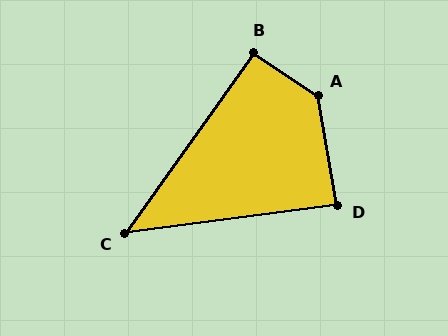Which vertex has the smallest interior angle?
C, at approximately 47 degrees.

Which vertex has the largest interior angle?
A, at approximately 133 degrees.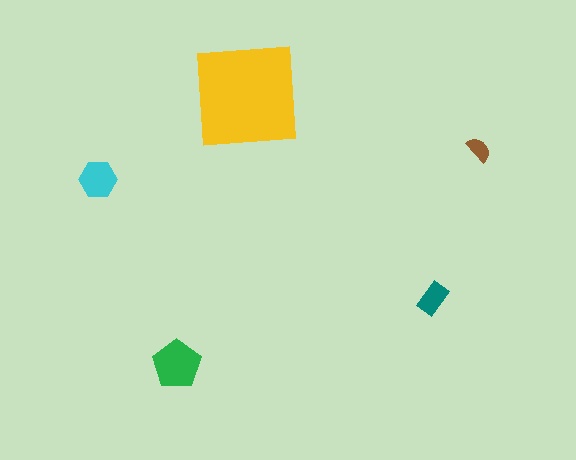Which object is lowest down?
The green pentagon is bottommost.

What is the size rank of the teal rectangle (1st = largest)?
4th.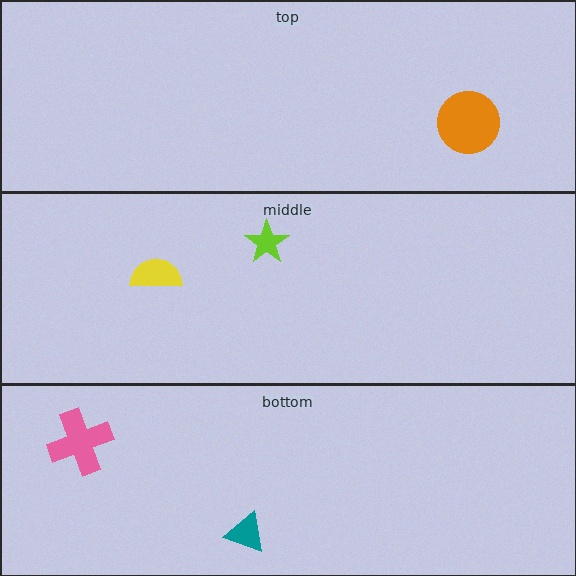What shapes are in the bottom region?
The pink cross, the teal triangle.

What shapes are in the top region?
The orange circle.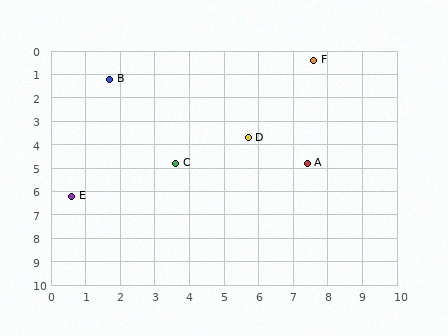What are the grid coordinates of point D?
Point D is at approximately (5.7, 3.7).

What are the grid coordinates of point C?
Point C is at approximately (3.6, 4.8).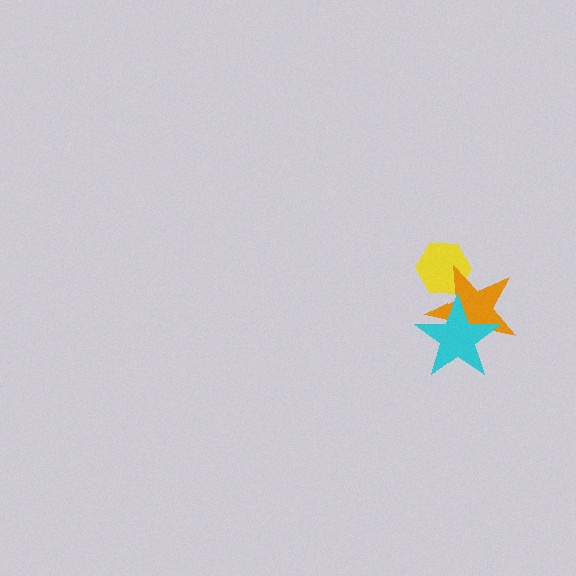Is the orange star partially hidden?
Yes, it is partially covered by another shape.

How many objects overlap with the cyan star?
1 object overlaps with the cyan star.